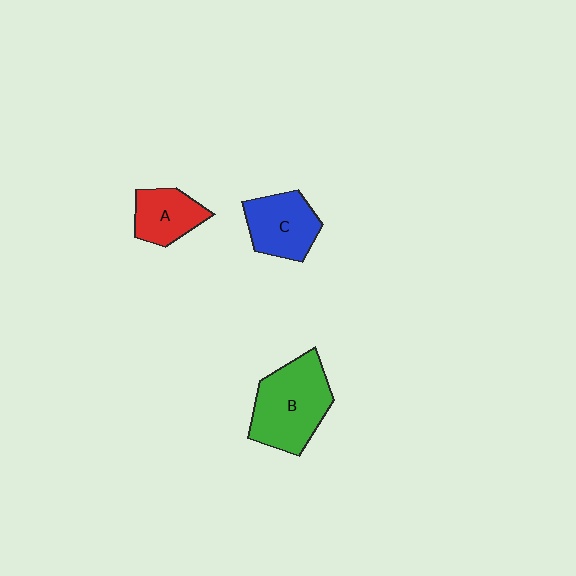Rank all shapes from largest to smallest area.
From largest to smallest: B (green), C (blue), A (red).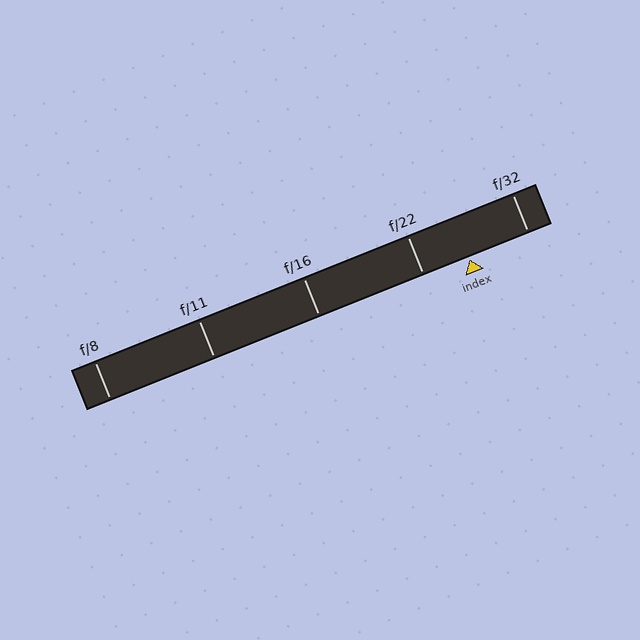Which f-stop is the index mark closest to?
The index mark is closest to f/22.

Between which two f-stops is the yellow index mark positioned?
The index mark is between f/22 and f/32.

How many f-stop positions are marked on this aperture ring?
There are 5 f-stop positions marked.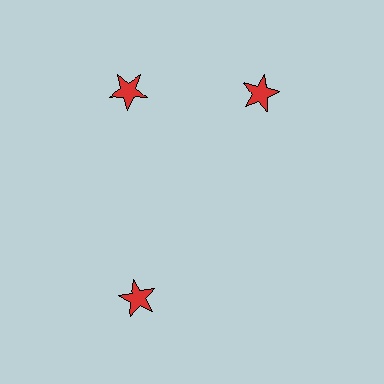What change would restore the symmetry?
The symmetry would be restored by rotating it back into even spacing with its neighbors so that all 3 stars sit at equal angles and equal distance from the center.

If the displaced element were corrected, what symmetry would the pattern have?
It would have 3-fold rotational symmetry — the pattern would map onto itself every 120 degrees.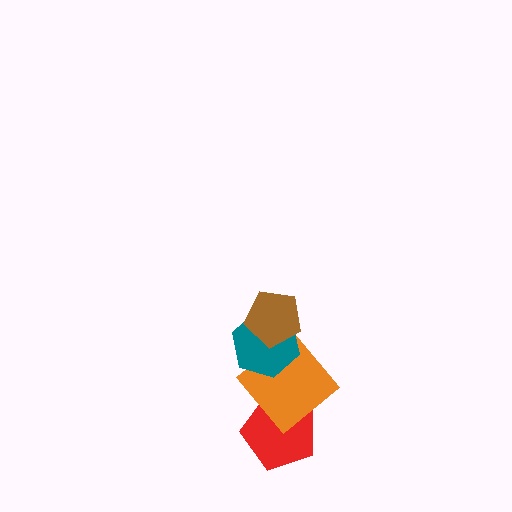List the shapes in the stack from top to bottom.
From top to bottom: the brown pentagon, the teal hexagon, the orange diamond, the red pentagon.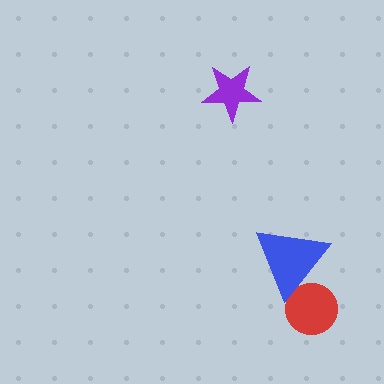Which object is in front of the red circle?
The blue triangle is in front of the red circle.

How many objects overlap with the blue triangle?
1 object overlaps with the blue triangle.